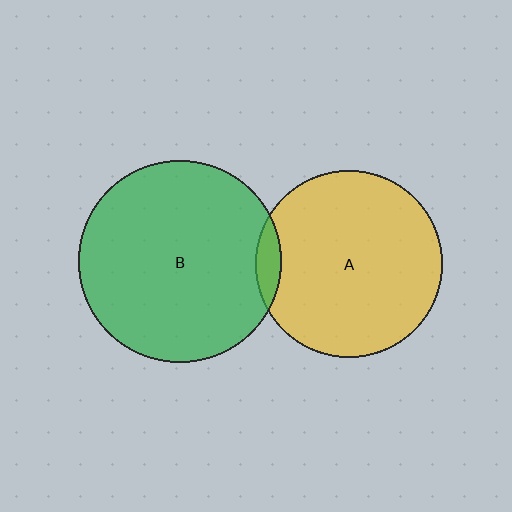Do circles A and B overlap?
Yes.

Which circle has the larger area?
Circle B (green).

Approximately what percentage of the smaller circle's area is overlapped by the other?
Approximately 5%.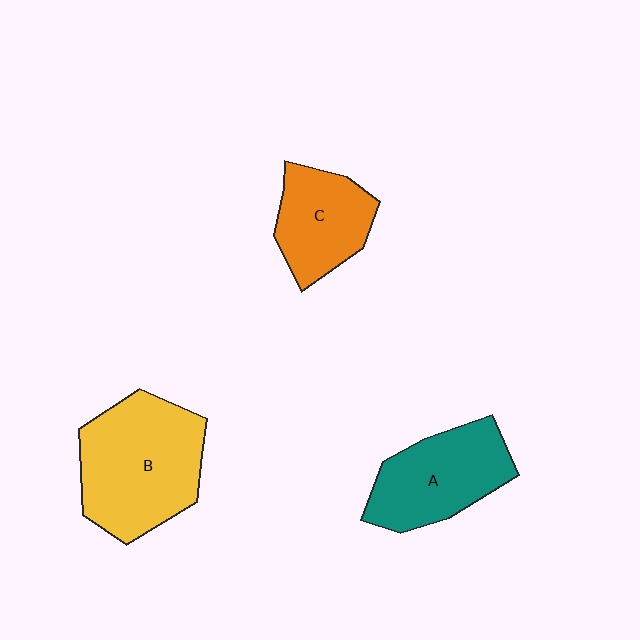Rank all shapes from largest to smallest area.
From largest to smallest: B (yellow), A (teal), C (orange).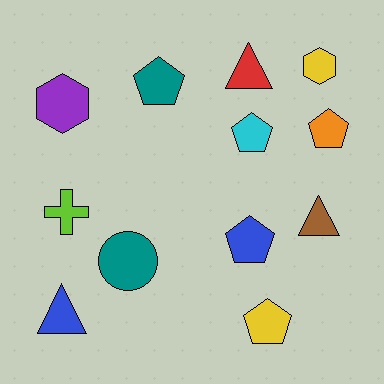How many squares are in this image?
There are no squares.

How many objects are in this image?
There are 12 objects.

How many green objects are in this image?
There are no green objects.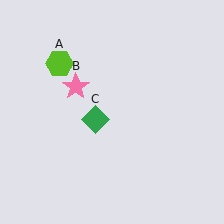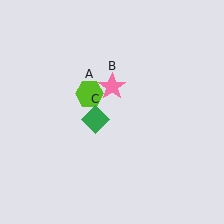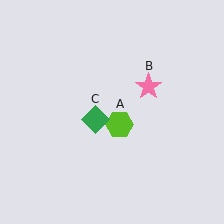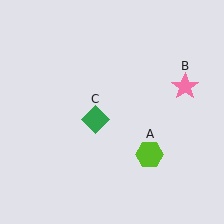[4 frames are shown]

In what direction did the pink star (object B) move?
The pink star (object B) moved right.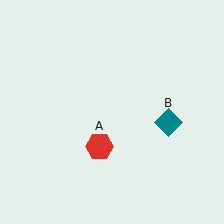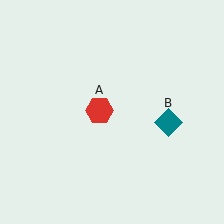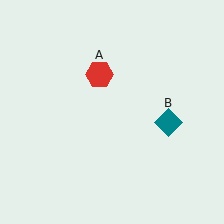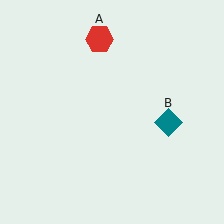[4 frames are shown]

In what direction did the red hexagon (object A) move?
The red hexagon (object A) moved up.